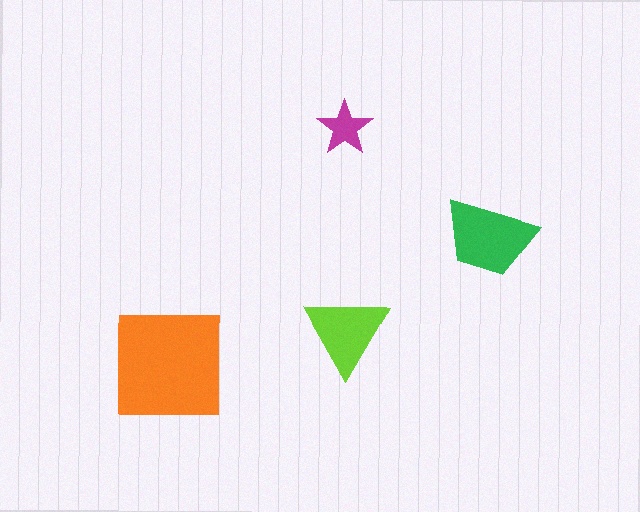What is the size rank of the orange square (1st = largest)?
1st.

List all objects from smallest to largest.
The magenta star, the lime triangle, the green trapezoid, the orange square.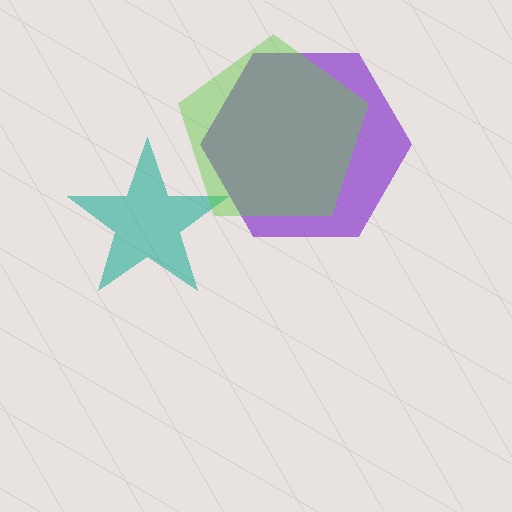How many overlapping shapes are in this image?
There are 3 overlapping shapes in the image.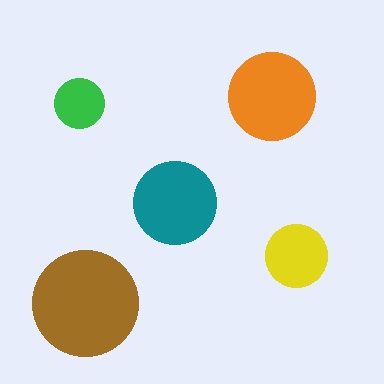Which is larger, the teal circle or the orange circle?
The orange one.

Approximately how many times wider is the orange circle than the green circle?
About 1.5 times wider.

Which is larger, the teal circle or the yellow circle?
The teal one.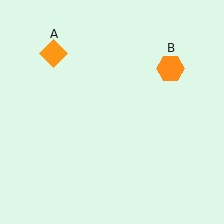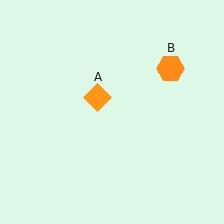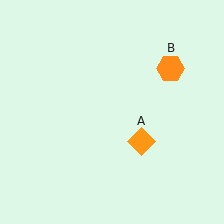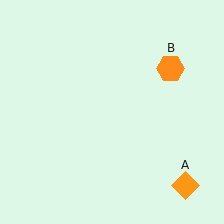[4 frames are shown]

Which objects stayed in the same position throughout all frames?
Orange hexagon (object B) remained stationary.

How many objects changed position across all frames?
1 object changed position: orange diamond (object A).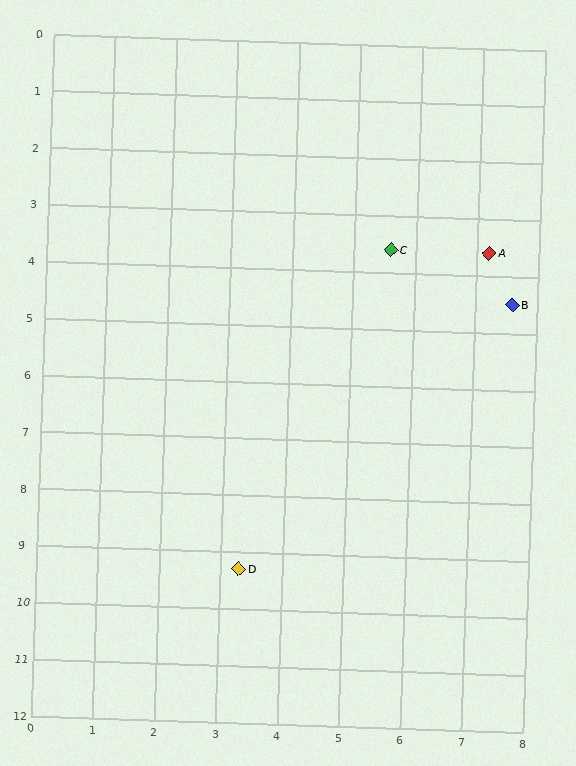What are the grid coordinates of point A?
Point A is at approximately (7.2, 3.6).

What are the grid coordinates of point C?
Point C is at approximately (5.6, 3.6).